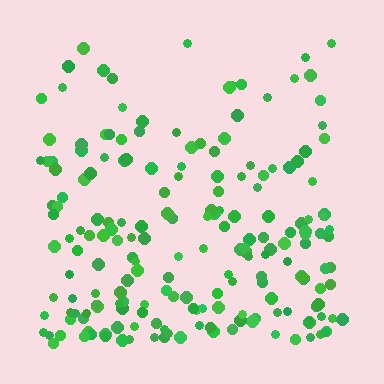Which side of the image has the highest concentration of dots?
The bottom.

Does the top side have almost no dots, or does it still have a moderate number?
Still a moderate number, just noticeably fewer than the bottom.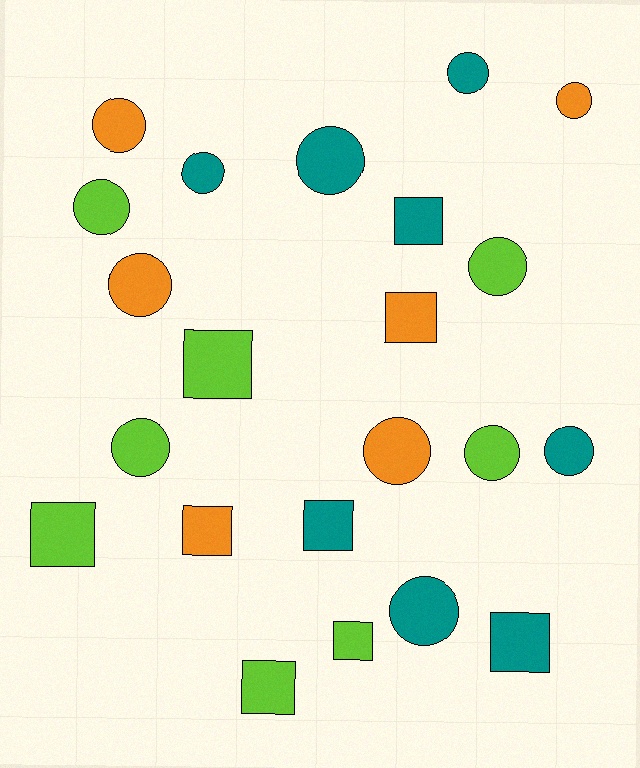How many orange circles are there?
There are 4 orange circles.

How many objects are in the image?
There are 22 objects.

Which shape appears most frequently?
Circle, with 13 objects.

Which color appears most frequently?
Teal, with 8 objects.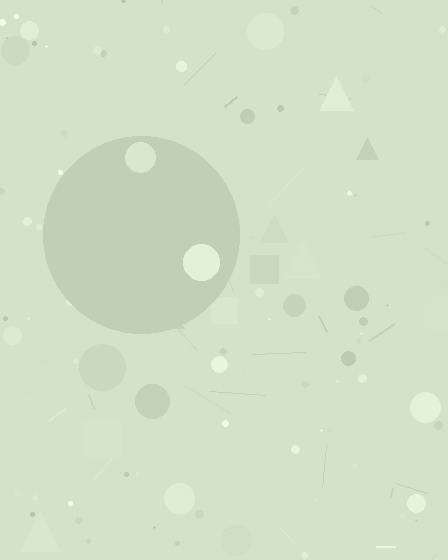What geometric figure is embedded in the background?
A circle is embedded in the background.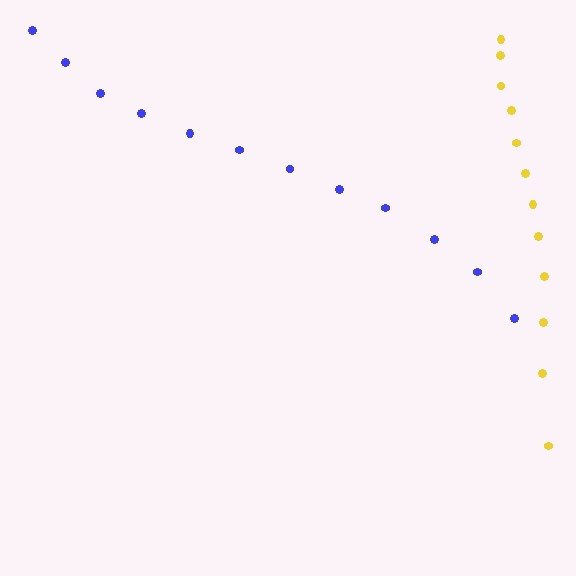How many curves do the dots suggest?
There are 2 distinct paths.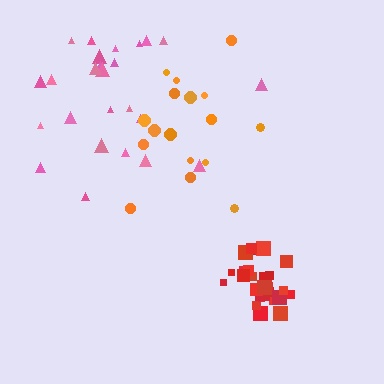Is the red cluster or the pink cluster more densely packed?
Red.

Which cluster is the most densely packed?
Red.